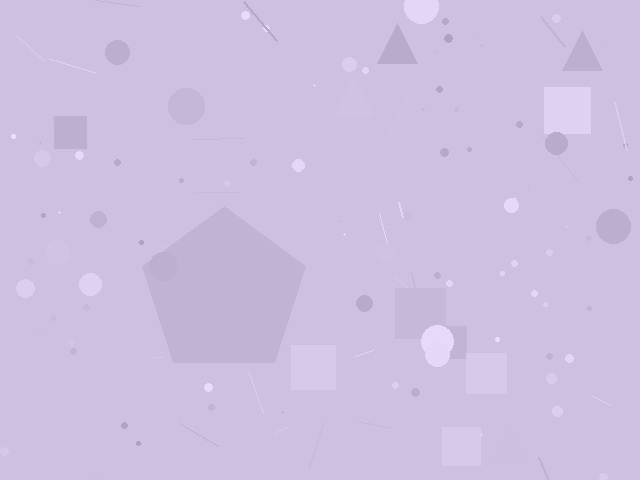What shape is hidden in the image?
A pentagon is hidden in the image.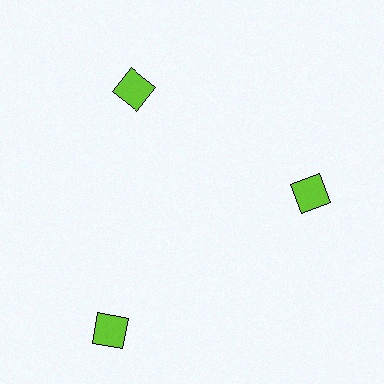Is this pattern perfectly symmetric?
No. The 3 lime diamonds are arranged in a ring, but one element near the 7 o'clock position is pushed outward from the center, breaking the 3-fold rotational symmetry.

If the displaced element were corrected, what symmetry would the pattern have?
It would have 3-fold rotational symmetry — the pattern would map onto itself every 120 degrees.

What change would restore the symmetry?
The symmetry would be restored by moving it inward, back onto the ring so that all 3 diamonds sit at equal angles and equal distance from the center.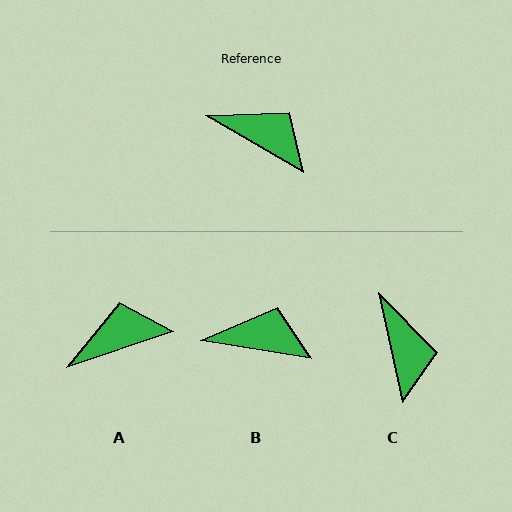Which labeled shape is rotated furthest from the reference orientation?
A, about 49 degrees away.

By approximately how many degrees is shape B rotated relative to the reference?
Approximately 21 degrees counter-clockwise.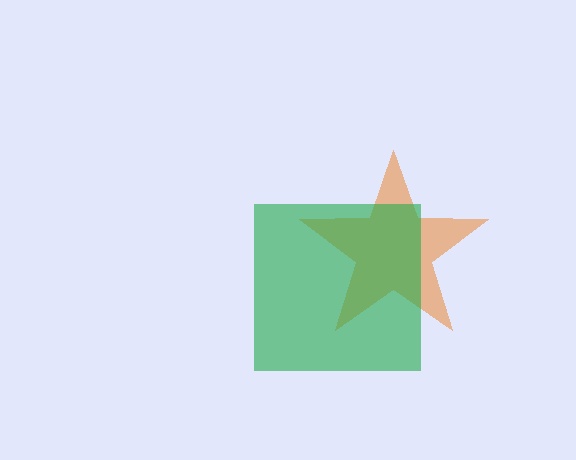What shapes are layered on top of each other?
The layered shapes are: an orange star, a green square.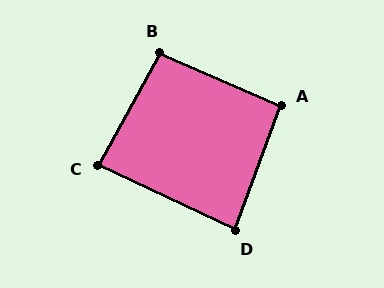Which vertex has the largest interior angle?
B, at approximately 95 degrees.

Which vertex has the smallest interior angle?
D, at approximately 85 degrees.